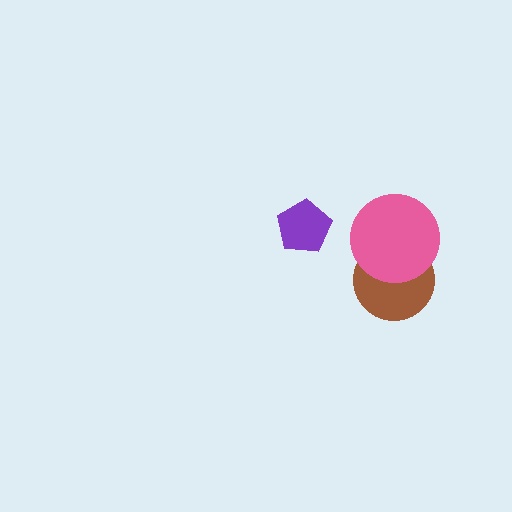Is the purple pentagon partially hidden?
No, no other shape covers it.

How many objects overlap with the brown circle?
1 object overlaps with the brown circle.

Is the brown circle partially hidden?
Yes, it is partially covered by another shape.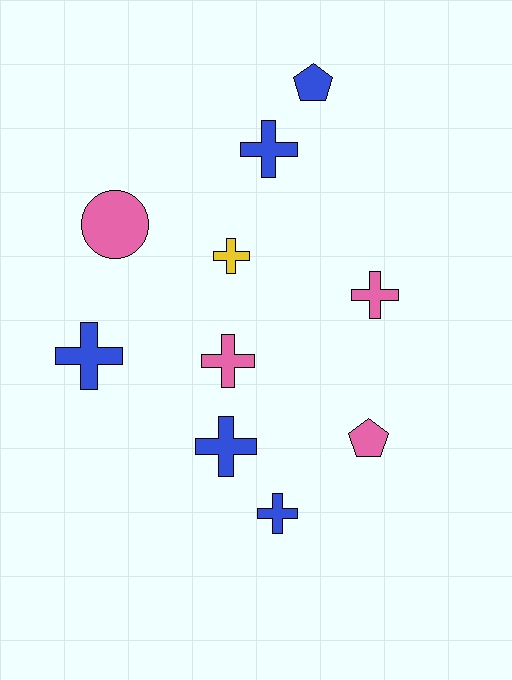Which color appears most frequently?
Blue, with 5 objects.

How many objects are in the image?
There are 10 objects.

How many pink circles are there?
There is 1 pink circle.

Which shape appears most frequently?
Cross, with 7 objects.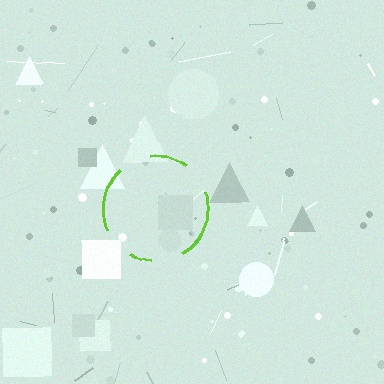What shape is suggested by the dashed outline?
The dashed outline suggests a circle.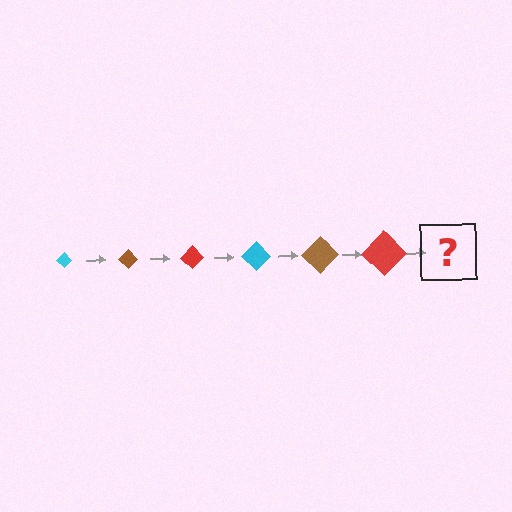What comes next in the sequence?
The next element should be a cyan diamond, larger than the previous one.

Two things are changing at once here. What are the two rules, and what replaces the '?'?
The two rules are that the diamond grows larger each step and the color cycles through cyan, brown, and red. The '?' should be a cyan diamond, larger than the previous one.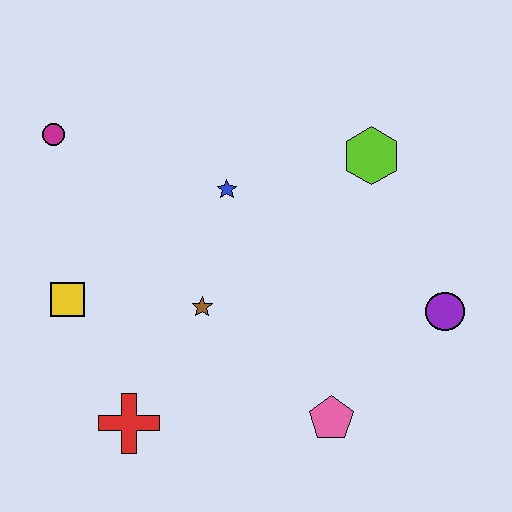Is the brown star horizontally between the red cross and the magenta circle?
No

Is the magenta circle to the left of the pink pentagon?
Yes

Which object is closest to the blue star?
The brown star is closest to the blue star.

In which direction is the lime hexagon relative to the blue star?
The lime hexagon is to the right of the blue star.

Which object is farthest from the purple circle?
The magenta circle is farthest from the purple circle.